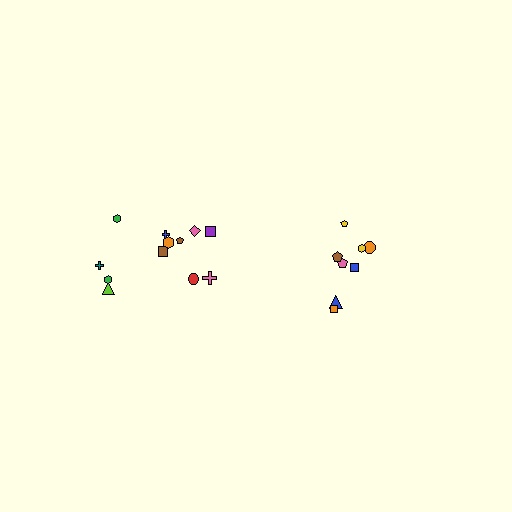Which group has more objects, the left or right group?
The left group.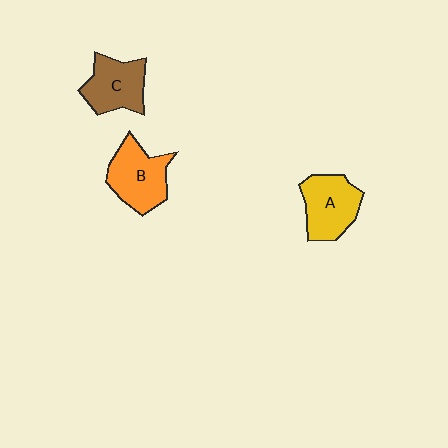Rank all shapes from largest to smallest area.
From largest to smallest: B (orange), A (yellow), C (brown).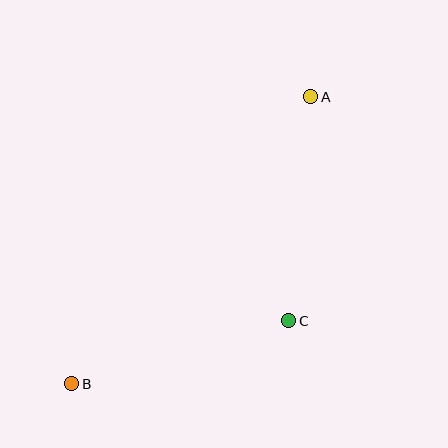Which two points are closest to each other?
Points A and C are closest to each other.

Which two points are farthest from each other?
Points A and B are farthest from each other.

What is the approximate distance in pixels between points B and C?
The distance between B and C is approximately 226 pixels.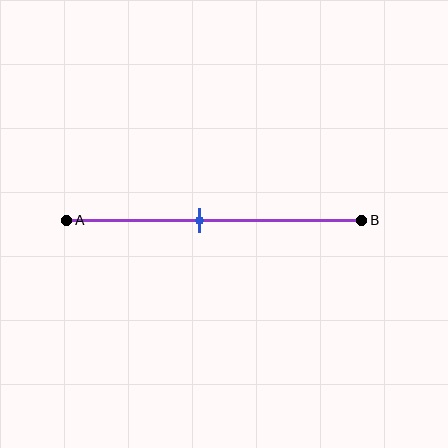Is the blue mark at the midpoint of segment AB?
No, the mark is at about 45% from A, not at the 50% midpoint.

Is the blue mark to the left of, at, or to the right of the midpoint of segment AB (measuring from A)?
The blue mark is to the left of the midpoint of segment AB.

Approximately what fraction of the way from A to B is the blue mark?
The blue mark is approximately 45% of the way from A to B.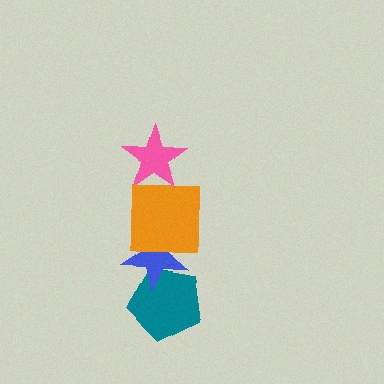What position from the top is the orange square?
The orange square is 2nd from the top.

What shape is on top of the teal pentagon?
The blue star is on top of the teal pentagon.